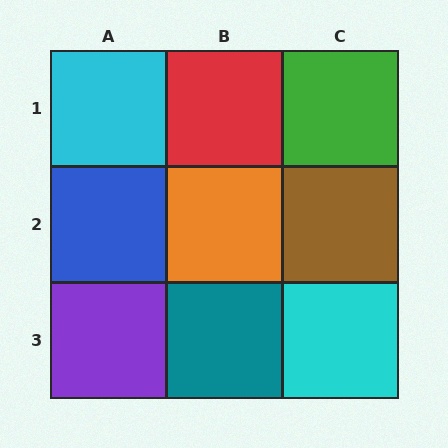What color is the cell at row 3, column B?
Teal.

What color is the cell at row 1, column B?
Red.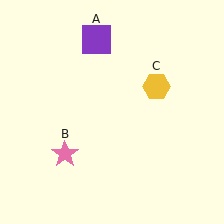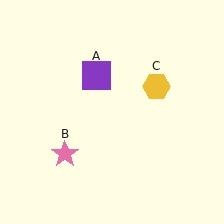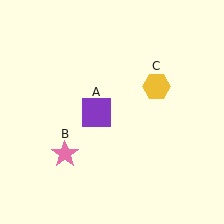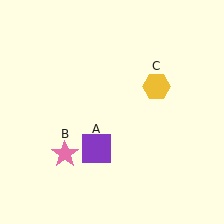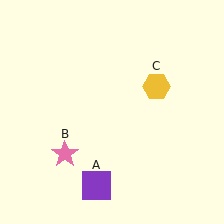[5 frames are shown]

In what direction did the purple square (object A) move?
The purple square (object A) moved down.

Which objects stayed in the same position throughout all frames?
Pink star (object B) and yellow hexagon (object C) remained stationary.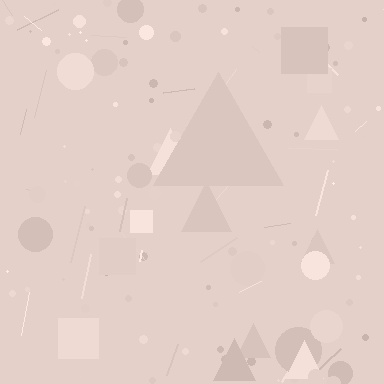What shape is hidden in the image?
A triangle is hidden in the image.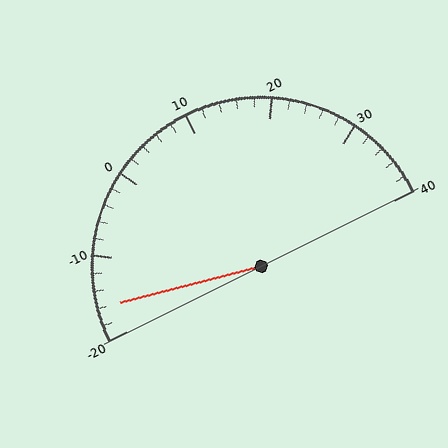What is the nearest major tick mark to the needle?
The nearest major tick mark is -20.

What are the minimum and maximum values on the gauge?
The gauge ranges from -20 to 40.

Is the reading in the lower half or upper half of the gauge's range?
The reading is in the lower half of the range (-20 to 40).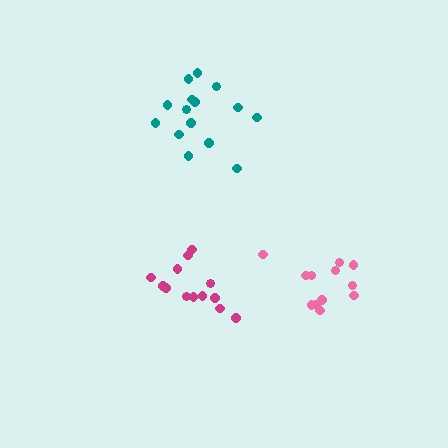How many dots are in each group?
Group 1: 13 dots, Group 2: 12 dots, Group 3: 15 dots (40 total).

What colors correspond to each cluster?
The clusters are colored: magenta, pink, teal.